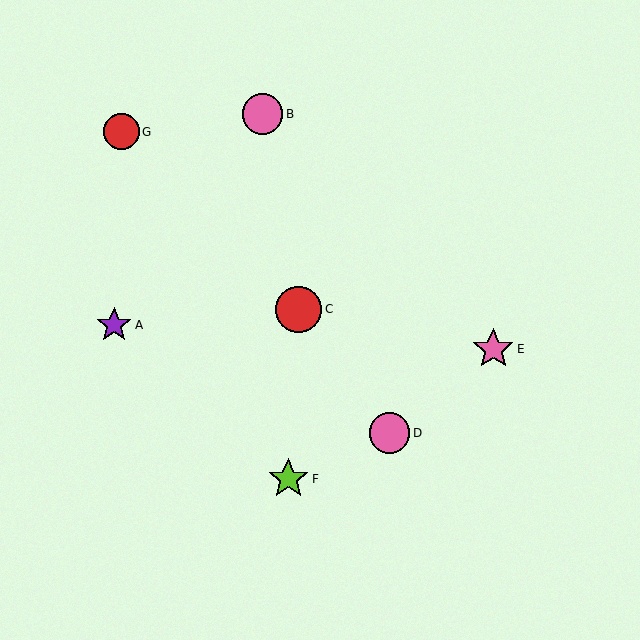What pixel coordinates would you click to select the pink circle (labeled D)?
Click at (390, 433) to select the pink circle D.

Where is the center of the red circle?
The center of the red circle is at (298, 309).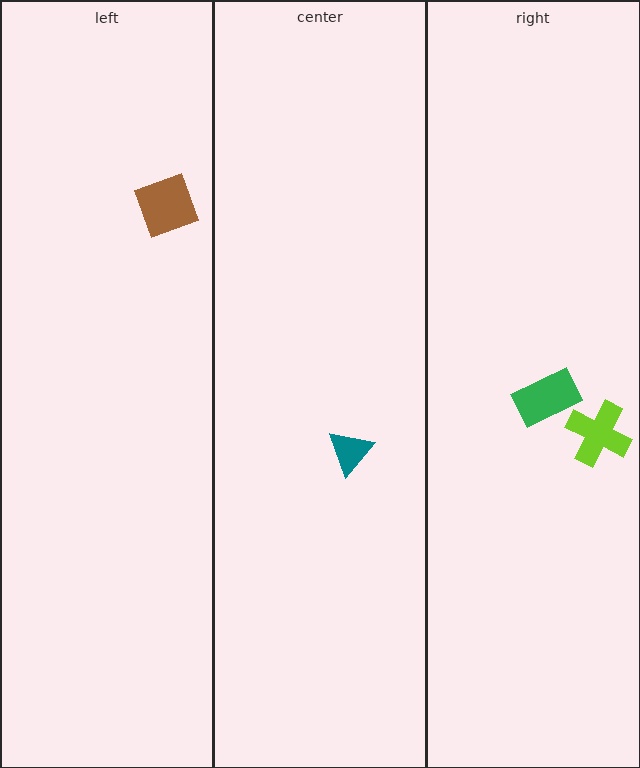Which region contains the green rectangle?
The right region.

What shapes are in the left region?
The brown diamond.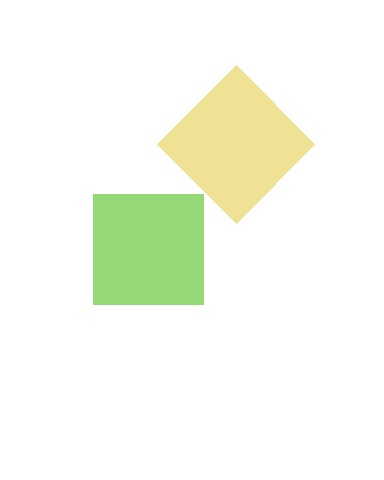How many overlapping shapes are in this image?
There are 2 overlapping shapes in the image.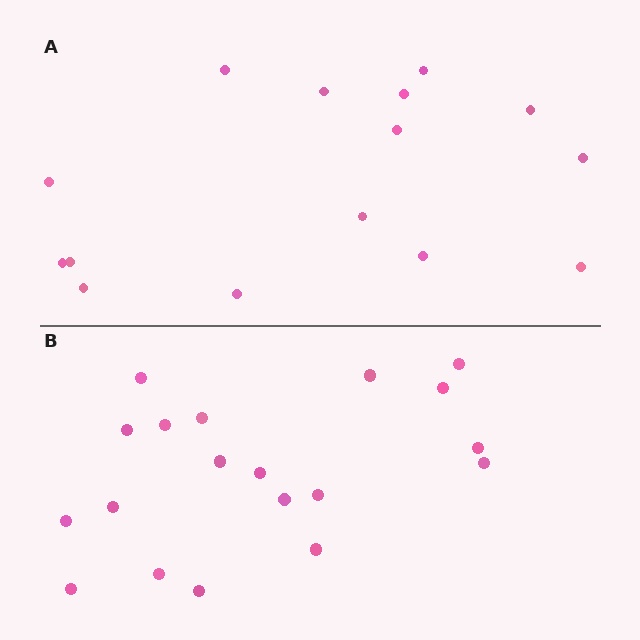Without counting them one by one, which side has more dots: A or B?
Region B (the bottom region) has more dots.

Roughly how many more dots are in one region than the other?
Region B has about 4 more dots than region A.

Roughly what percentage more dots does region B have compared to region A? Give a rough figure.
About 25% more.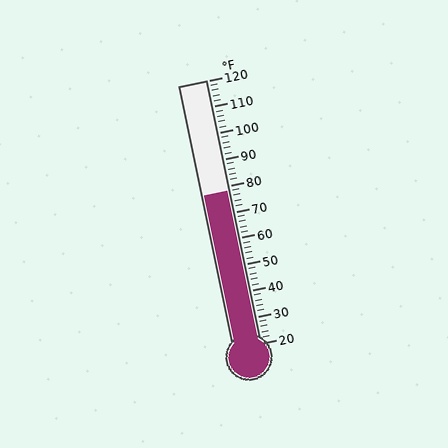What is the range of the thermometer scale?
The thermometer scale ranges from 20°F to 120°F.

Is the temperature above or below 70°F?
The temperature is above 70°F.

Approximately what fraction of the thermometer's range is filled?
The thermometer is filled to approximately 60% of its range.